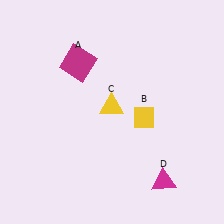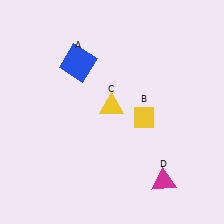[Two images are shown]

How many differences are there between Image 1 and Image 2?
There is 1 difference between the two images.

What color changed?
The square (A) changed from magenta in Image 1 to blue in Image 2.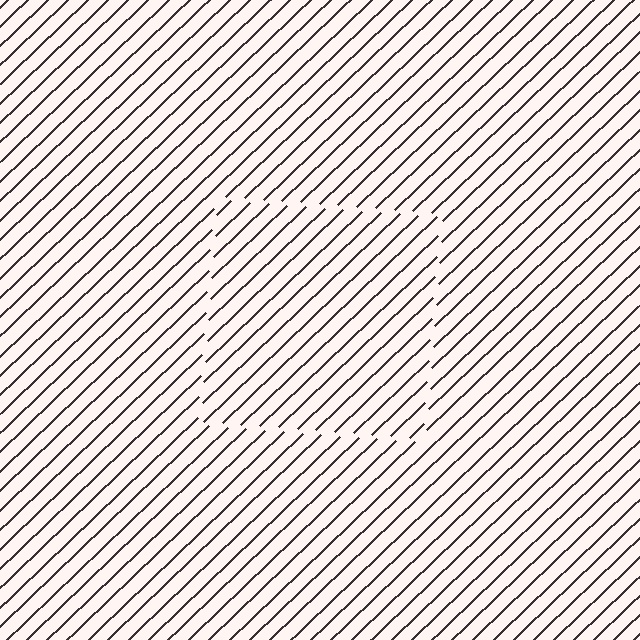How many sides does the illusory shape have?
4 sides — the line-ends trace a square.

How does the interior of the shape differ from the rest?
The interior of the shape contains the same grating, shifted by half a period — the contour is defined by the phase discontinuity where line-ends from the inner and outer gratings abut.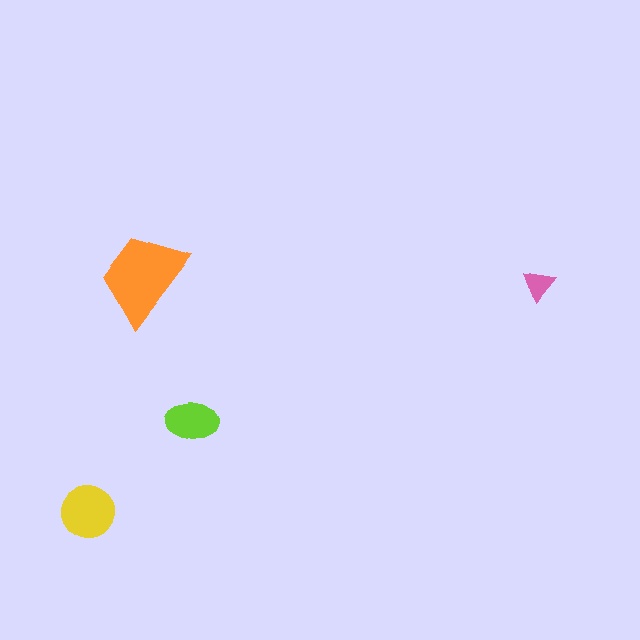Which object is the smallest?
The pink triangle.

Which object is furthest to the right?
The pink triangle is rightmost.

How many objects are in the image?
There are 4 objects in the image.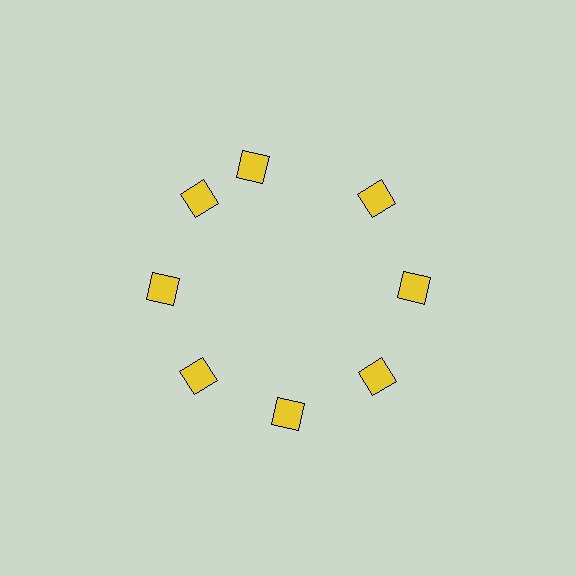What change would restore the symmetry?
The symmetry would be restored by rotating it back into even spacing with its neighbors so that all 8 squares sit at equal angles and equal distance from the center.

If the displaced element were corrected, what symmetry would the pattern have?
It would have 8-fold rotational symmetry — the pattern would map onto itself every 45 degrees.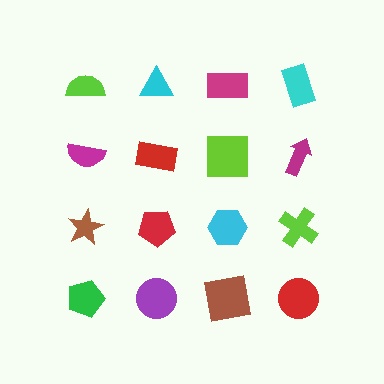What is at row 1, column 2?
A cyan triangle.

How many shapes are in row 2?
4 shapes.